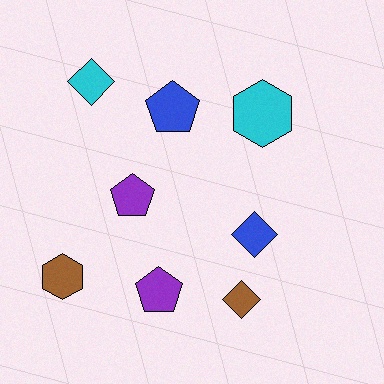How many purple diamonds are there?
There are no purple diamonds.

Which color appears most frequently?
Blue, with 2 objects.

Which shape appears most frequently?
Diamond, with 3 objects.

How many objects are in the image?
There are 8 objects.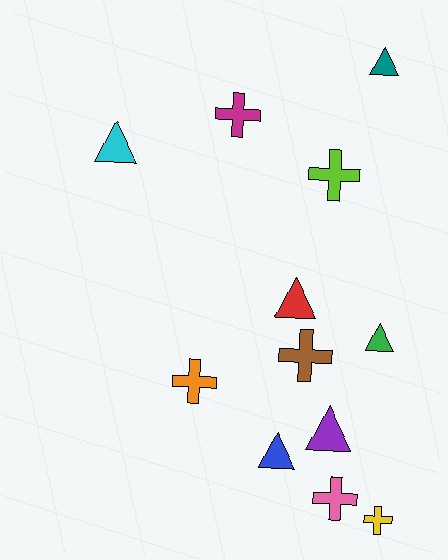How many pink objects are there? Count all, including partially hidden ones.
There is 1 pink object.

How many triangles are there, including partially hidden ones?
There are 6 triangles.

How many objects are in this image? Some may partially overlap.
There are 12 objects.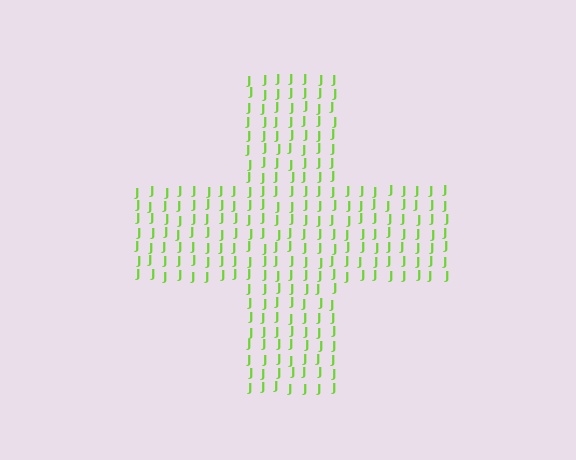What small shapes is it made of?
It is made of small letter J's.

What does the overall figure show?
The overall figure shows a cross.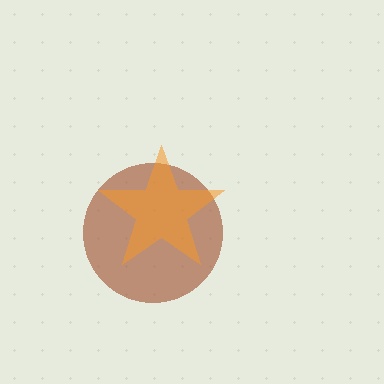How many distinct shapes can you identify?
There are 2 distinct shapes: a brown circle, an orange star.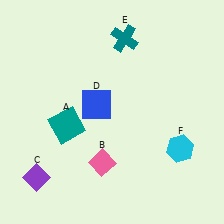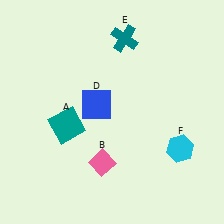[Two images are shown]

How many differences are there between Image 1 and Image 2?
There is 1 difference between the two images.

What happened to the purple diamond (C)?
The purple diamond (C) was removed in Image 2. It was in the bottom-left area of Image 1.